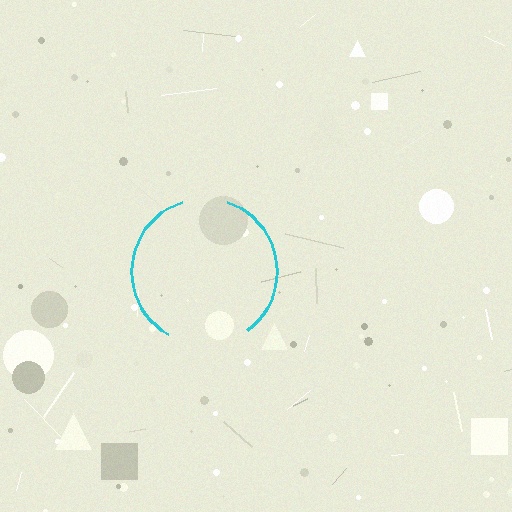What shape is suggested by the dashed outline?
The dashed outline suggests a circle.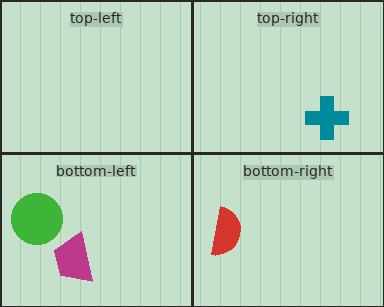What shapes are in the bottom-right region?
The red semicircle.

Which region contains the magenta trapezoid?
The bottom-left region.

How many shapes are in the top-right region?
1.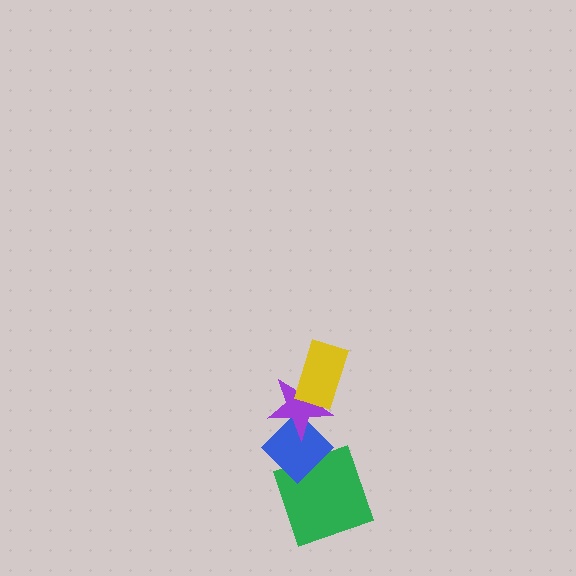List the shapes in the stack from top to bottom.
From top to bottom: the yellow rectangle, the purple star, the blue diamond, the green square.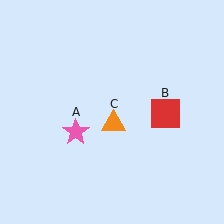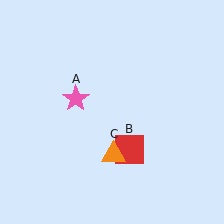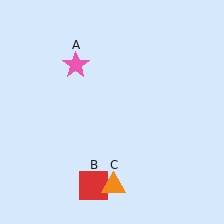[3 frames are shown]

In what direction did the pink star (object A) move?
The pink star (object A) moved up.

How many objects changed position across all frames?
3 objects changed position: pink star (object A), red square (object B), orange triangle (object C).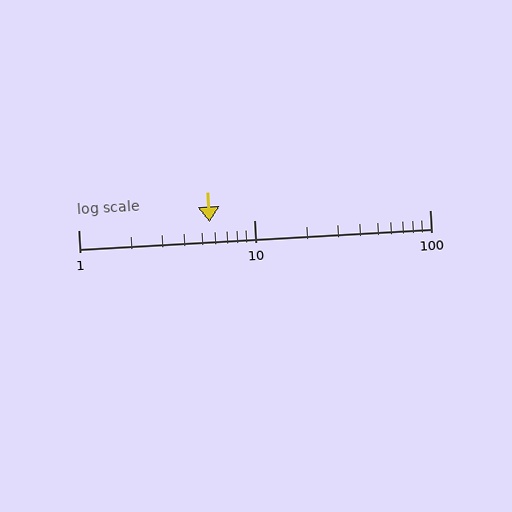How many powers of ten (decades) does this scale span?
The scale spans 2 decades, from 1 to 100.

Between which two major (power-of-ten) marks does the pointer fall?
The pointer is between 1 and 10.